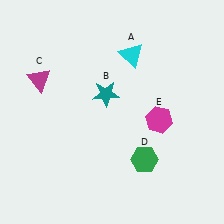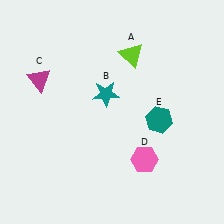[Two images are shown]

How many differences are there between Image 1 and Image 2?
There are 3 differences between the two images.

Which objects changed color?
A changed from cyan to lime. D changed from green to pink. E changed from magenta to teal.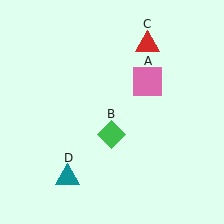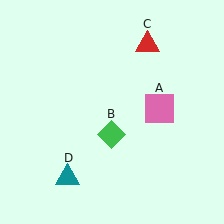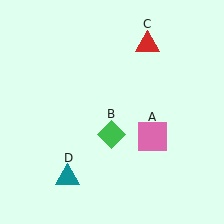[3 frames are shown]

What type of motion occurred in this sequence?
The pink square (object A) rotated clockwise around the center of the scene.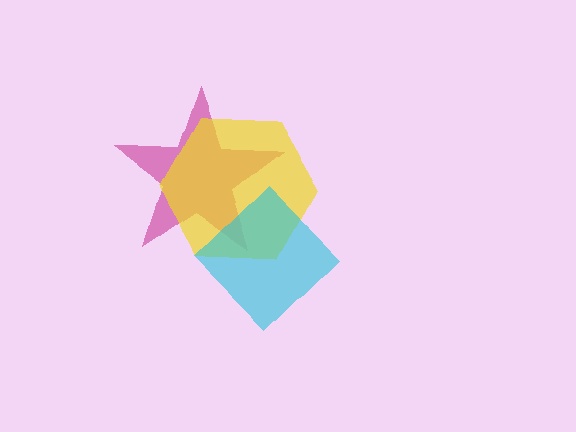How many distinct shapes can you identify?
There are 3 distinct shapes: a magenta star, a yellow hexagon, a cyan diamond.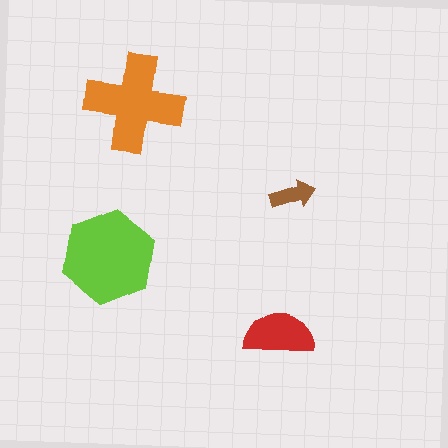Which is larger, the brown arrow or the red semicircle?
The red semicircle.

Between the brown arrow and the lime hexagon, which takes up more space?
The lime hexagon.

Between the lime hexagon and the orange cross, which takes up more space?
The lime hexagon.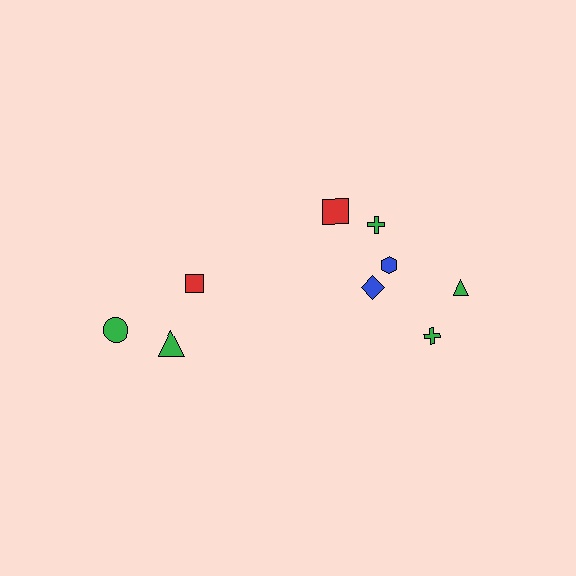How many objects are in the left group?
There are 3 objects.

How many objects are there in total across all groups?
There are 9 objects.